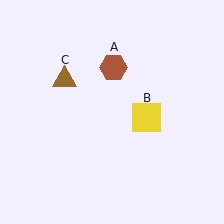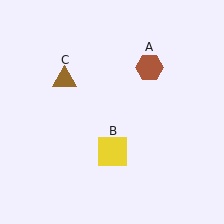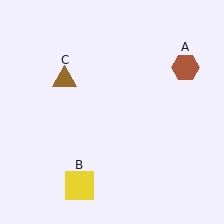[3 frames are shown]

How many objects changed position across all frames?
2 objects changed position: brown hexagon (object A), yellow square (object B).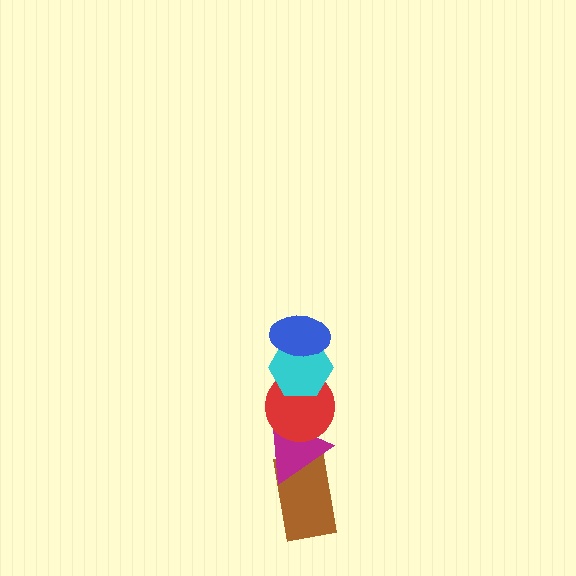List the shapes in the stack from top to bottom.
From top to bottom: the blue ellipse, the cyan hexagon, the red circle, the magenta triangle, the brown rectangle.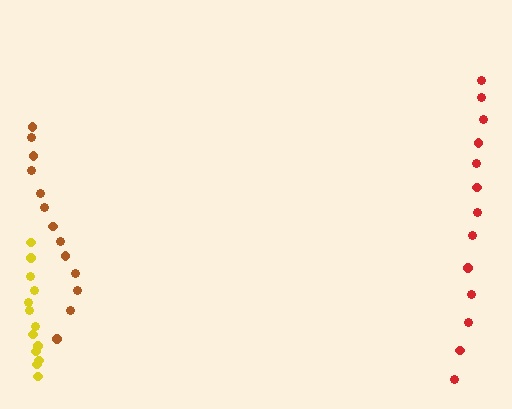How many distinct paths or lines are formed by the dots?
There are 3 distinct paths.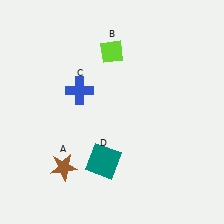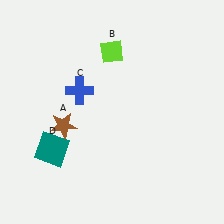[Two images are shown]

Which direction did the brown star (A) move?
The brown star (A) moved up.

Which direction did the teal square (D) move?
The teal square (D) moved left.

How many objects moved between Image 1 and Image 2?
2 objects moved between the two images.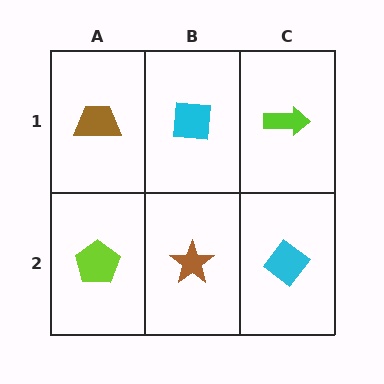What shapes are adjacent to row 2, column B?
A cyan square (row 1, column B), a lime pentagon (row 2, column A), a cyan diamond (row 2, column C).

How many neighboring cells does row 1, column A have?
2.